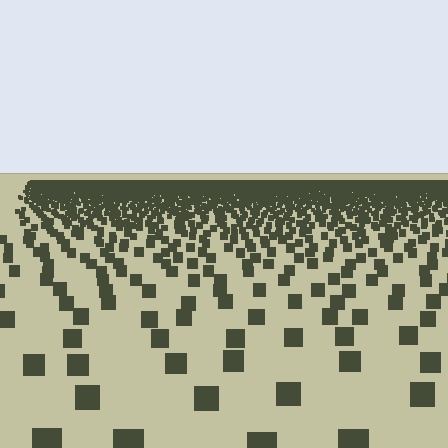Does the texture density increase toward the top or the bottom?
Density increases toward the top.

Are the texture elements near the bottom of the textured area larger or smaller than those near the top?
Larger. Near the bottom, elements are closer to the viewer and appear at a bigger on-screen size.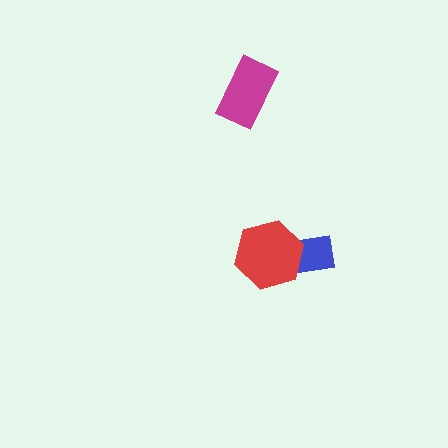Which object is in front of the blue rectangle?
The red hexagon is in front of the blue rectangle.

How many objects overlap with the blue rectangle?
1 object overlaps with the blue rectangle.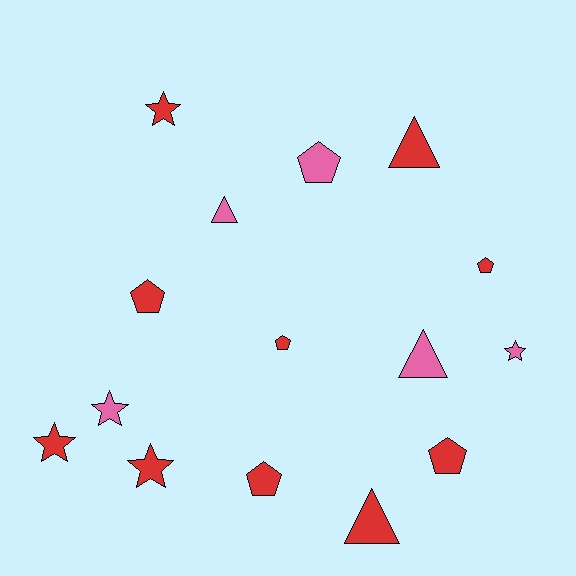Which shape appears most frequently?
Pentagon, with 6 objects.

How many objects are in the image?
There are 15 objects.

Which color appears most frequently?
Red, with 10 objects.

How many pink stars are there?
There are 2 pink stars.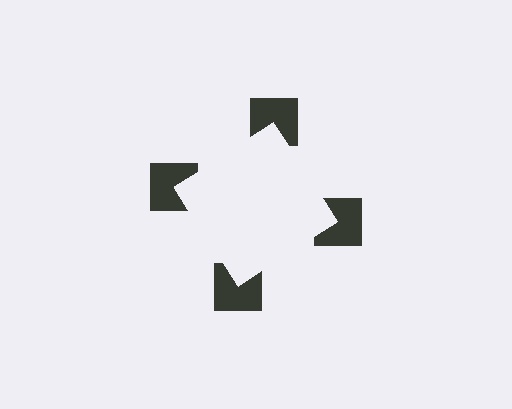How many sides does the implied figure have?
4 sides.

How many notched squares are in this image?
There are 4 — one at each vertex of the illusory square.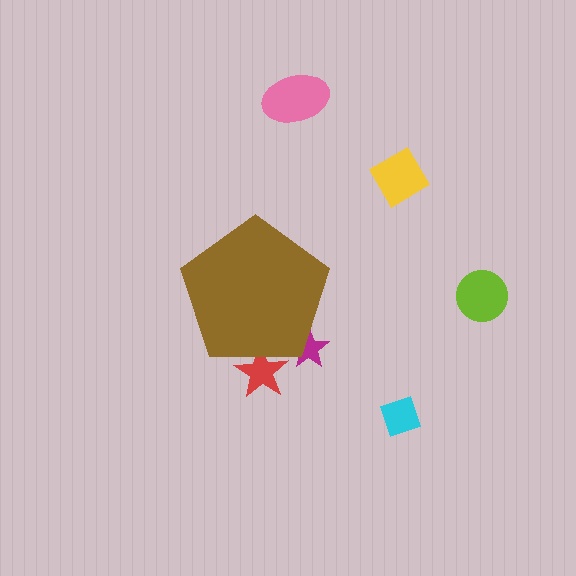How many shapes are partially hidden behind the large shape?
2 shapes are partially hidden.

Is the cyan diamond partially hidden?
No, the cyan diamond is fully visible.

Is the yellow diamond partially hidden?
No, the yellow diamond is fully visible.